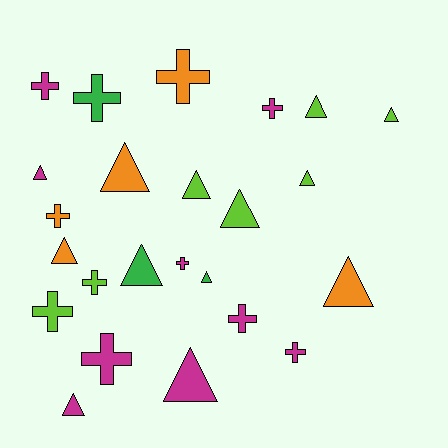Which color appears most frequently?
Magenta, with 9 objects.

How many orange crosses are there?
There are 2 orange crosses.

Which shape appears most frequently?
Triangle, with 13 objects.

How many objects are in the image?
There are 24 objects.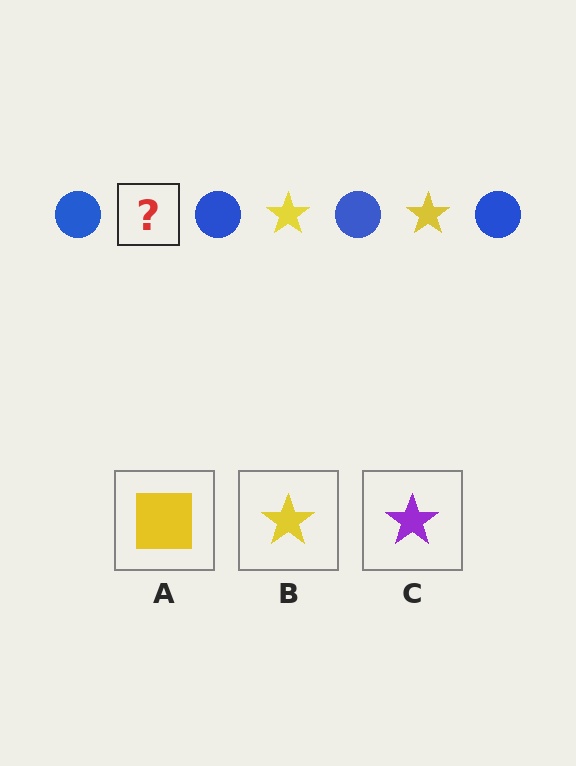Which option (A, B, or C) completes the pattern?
B.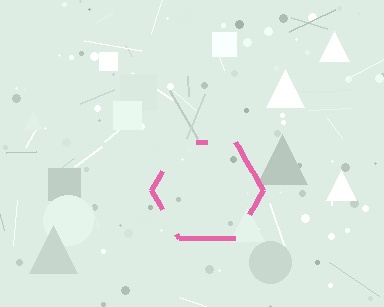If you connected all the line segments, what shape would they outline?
They would outline a hexagon.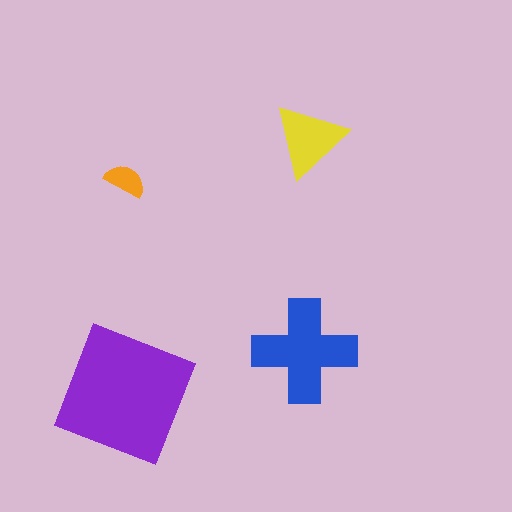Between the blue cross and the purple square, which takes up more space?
The purple square.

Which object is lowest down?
The purple square is bottommost.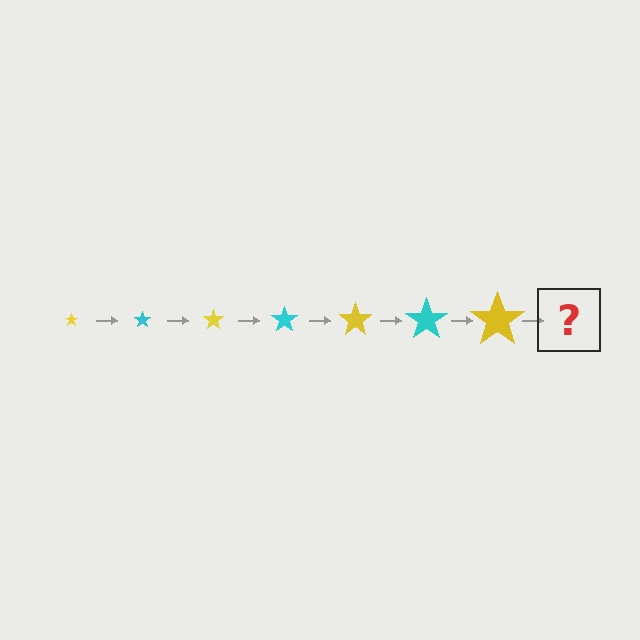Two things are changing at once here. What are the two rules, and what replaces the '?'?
The two rules are that the star grows larger each step and the color cycles through yellow and cyan. The '?' should be a cyan star, larger than the previous one.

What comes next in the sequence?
The next element should be a cyan star, larger than the previous one.